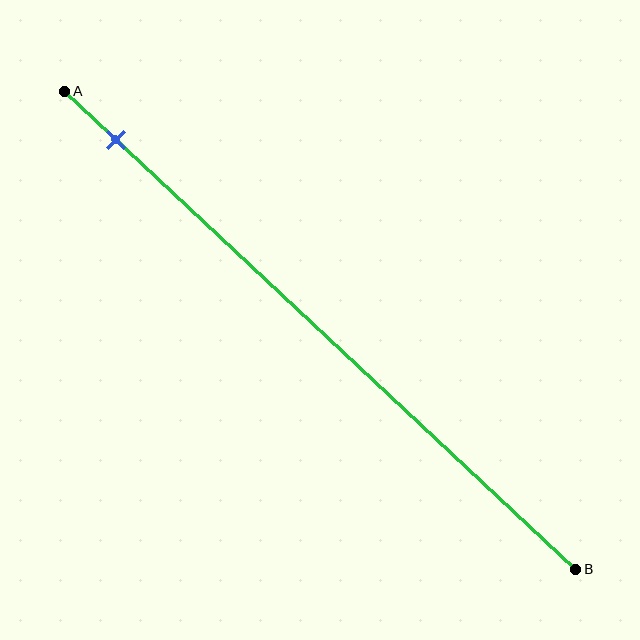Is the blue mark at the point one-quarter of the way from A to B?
No, the mark is at about 10% from A, not at the 25% one-quarter point.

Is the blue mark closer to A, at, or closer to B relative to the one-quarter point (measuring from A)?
The blue mark is closer to point A than the one-quarter point of segment AB.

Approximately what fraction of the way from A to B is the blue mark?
The blue mark is approximately 10% of the way from A to B.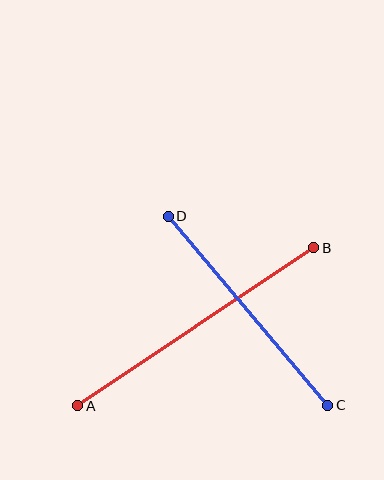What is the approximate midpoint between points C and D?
The midpoint is at approximately (248, 311) pixels.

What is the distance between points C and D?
The distance is approximately 247 pixels.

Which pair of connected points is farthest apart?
Points A and B are farthest apart.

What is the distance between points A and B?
The distance is approximately 284 pixels.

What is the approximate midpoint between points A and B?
The midpoint is at approximately (196, 327) pixels.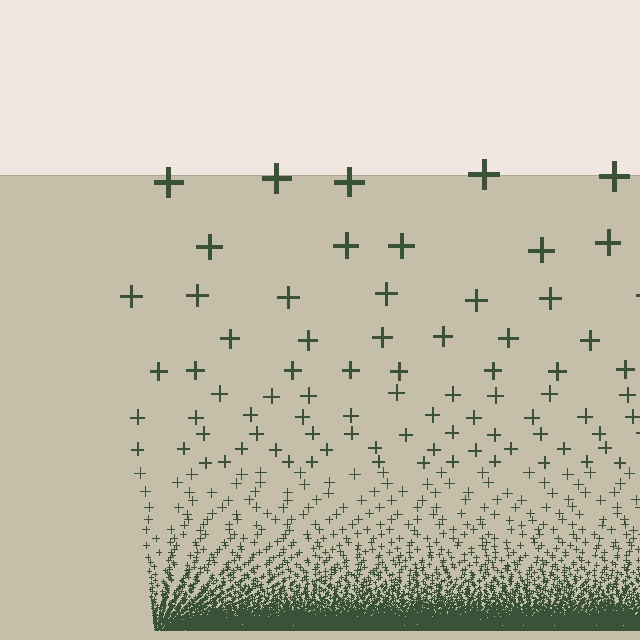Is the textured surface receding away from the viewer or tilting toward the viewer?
The surface appears to tilt toward the viewer. Texture elements get larger and sparser toward the top.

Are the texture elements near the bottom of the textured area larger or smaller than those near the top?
Smaller. The gradient is inverted — elements near the bottom are smaller and denser.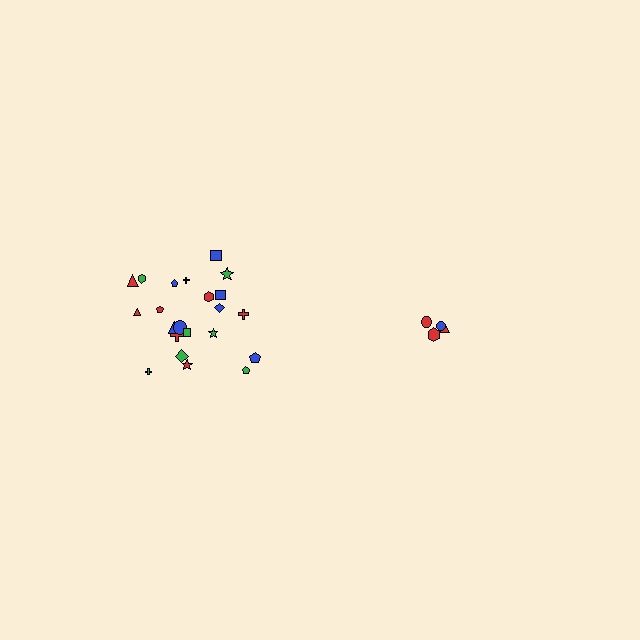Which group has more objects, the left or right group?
The left group.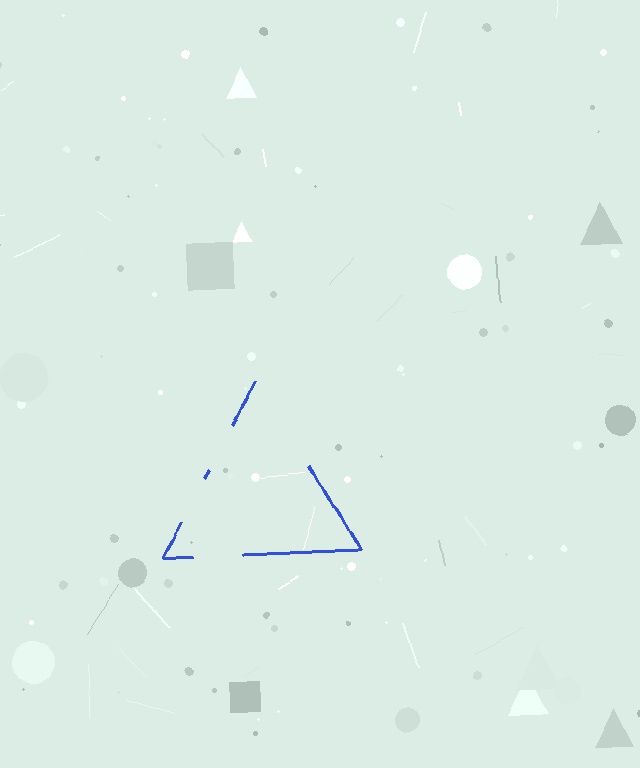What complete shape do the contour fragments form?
The contour fragments form a triangle.